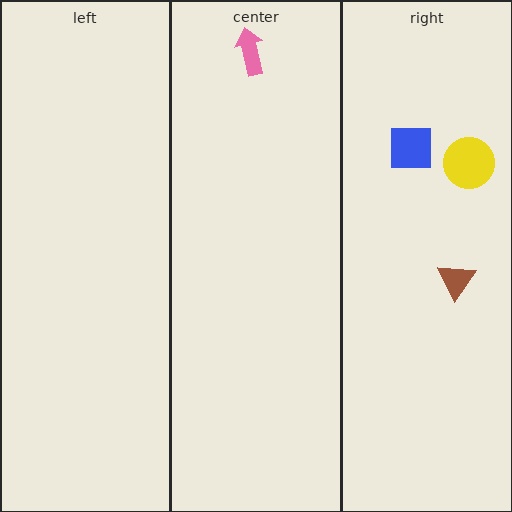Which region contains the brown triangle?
The right region.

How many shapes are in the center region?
1.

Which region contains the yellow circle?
The right region.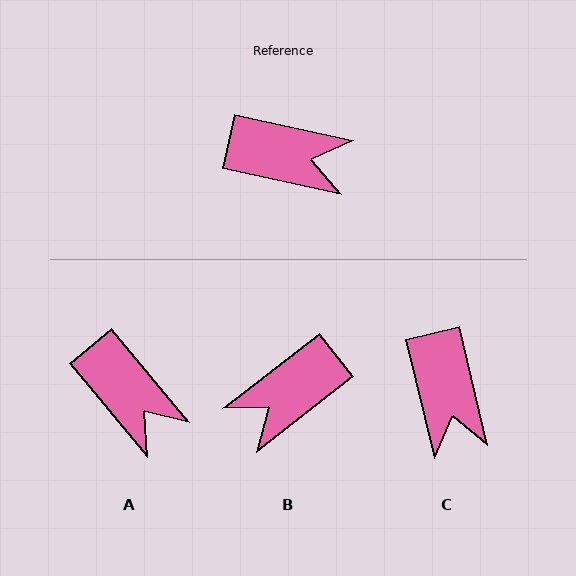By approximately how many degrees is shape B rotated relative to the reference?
Approximately 130 degrees clockwise.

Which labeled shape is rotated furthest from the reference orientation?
B, about 130 degrees away.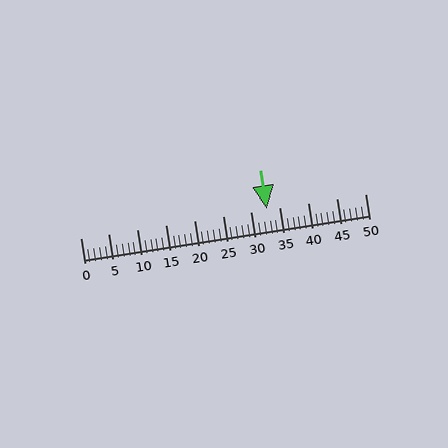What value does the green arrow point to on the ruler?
The green arrow points to approximately 33.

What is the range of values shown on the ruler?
The ruler shows values from 0 to 50.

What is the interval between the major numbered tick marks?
The major tick marks are spaced 5 units apart.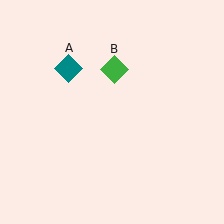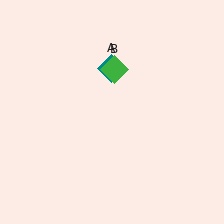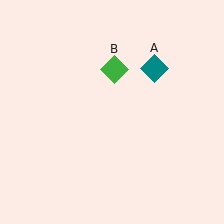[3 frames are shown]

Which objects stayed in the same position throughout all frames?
Green diamond (object B) remained stationary.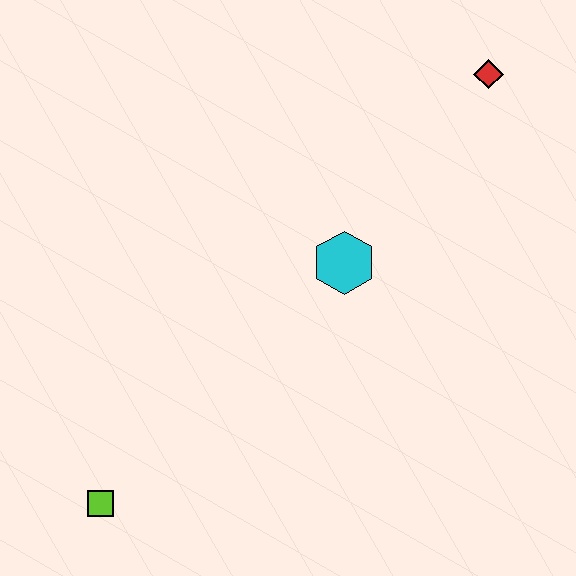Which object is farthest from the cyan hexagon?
The lime square is farthest from the cyan hexagon.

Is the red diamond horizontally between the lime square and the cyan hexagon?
No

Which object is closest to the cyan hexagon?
The red diamond is closest to the cyan hexagon.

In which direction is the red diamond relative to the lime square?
The red diamond is above the lime square.